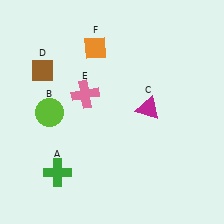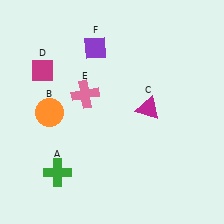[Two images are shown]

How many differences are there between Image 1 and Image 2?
There are 3 differences between the two images.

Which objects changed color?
B changed from lime to orange. D changed from brown to magenta. F changed from orange to purple.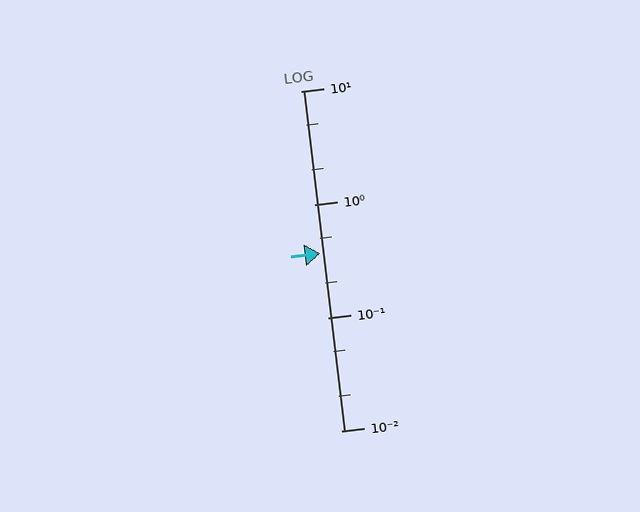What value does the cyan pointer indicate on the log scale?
The pointer indicates approximately 0.37.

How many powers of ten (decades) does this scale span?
The scale spans 3 decades, from 0.01 to 10.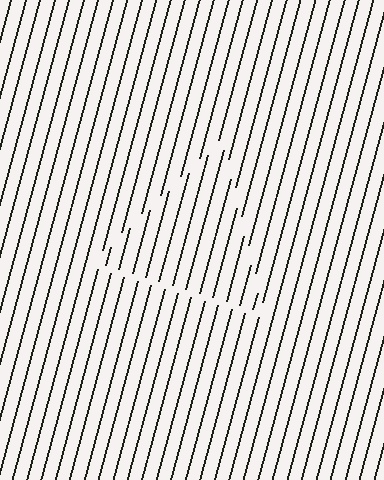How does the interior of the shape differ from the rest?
The interior of the shape contains the same grating, shifted by half a period — the contour is defined by the phase discontinuity where line-ends from the inner and outer gratings abut.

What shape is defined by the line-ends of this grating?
An illusory triangle. The interior of the shape contains the same grating, shifted by half a period — the contour is defined by the phase discontinuity where line-ends from the inner and outer gratings abut.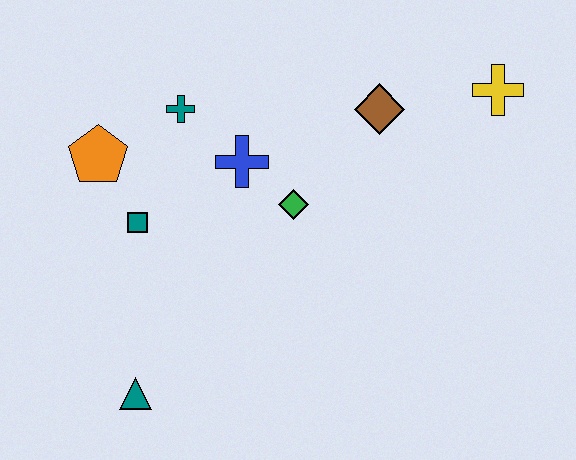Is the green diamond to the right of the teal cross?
Yes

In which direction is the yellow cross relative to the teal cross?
The yellow cross is to the right of the teal cross.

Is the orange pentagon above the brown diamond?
No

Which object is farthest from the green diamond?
The teal triangle is farthest from the green diamond.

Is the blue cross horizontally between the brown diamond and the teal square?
Yes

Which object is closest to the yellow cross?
The brown diamond is closest to the yellow cross.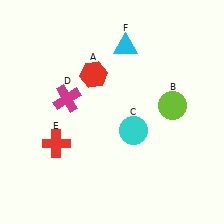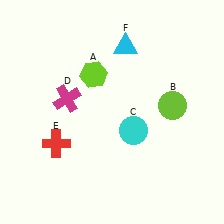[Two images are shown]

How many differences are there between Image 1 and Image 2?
There is 1 difference between the two images.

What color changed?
The hexagon (A) changed from red in Image 1 to lime in Image 2.